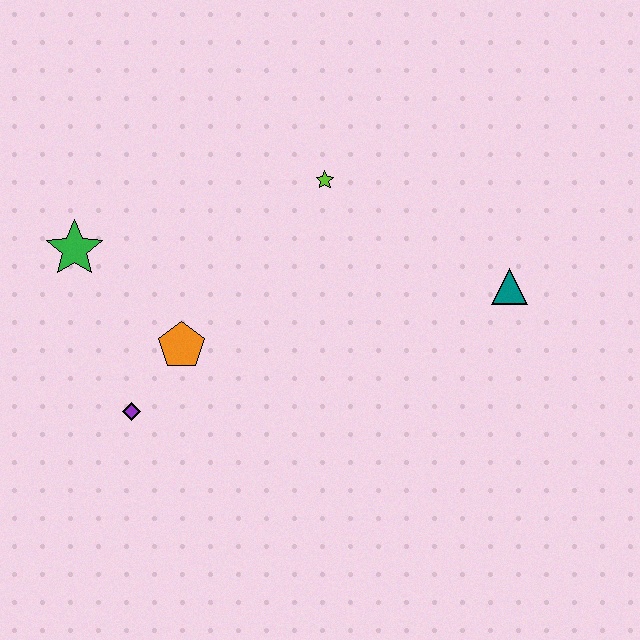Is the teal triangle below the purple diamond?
No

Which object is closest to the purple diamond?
The orange pentagon is closest to the purple diamond.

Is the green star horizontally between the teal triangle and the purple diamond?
No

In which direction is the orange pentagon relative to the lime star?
The orange pentagon is below the lime star.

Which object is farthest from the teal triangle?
The green star is farthest from the teal triangle.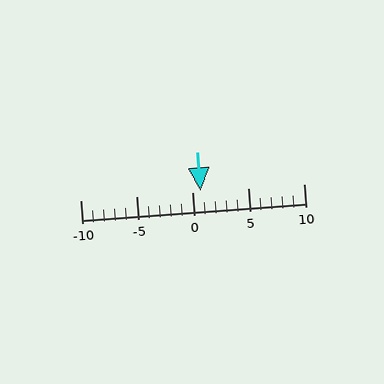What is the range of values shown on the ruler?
The ruler shows values from -10 to 10.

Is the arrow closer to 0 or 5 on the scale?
The arrow is closer to 0.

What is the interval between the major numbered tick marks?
The major tick marks are spaced 5 units apart.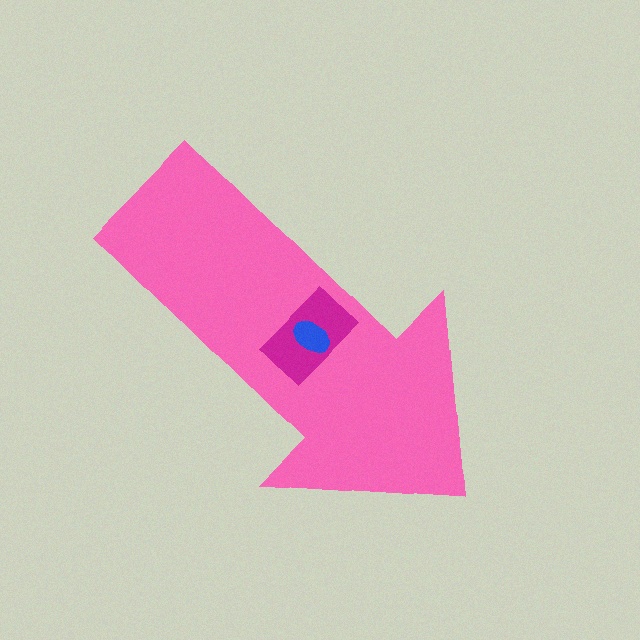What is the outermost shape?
The pink arrow.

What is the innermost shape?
The blue ellipse.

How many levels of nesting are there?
3.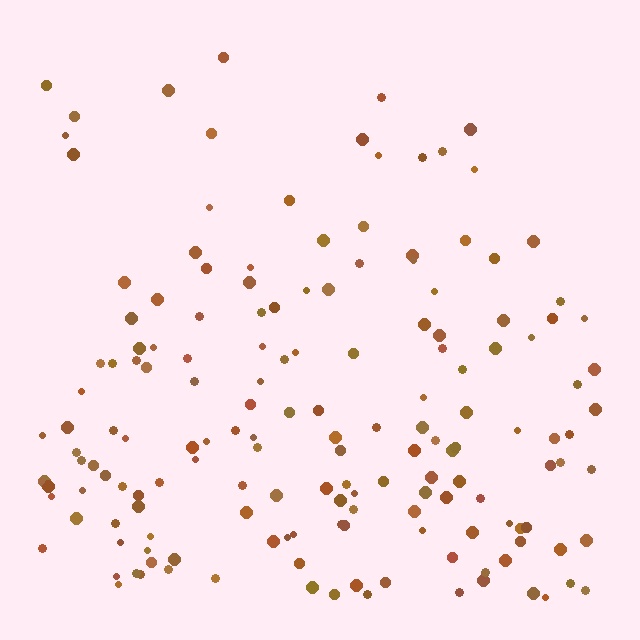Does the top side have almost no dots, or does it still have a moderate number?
Still a moderate number, just noticeably fewer than the bottom.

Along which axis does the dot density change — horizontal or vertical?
Vertical.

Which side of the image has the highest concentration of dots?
The bottom.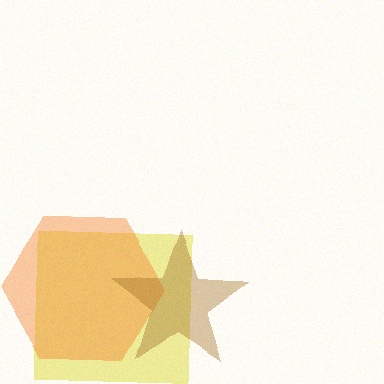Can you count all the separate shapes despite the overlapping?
Yes, there are 3 separate shapes.